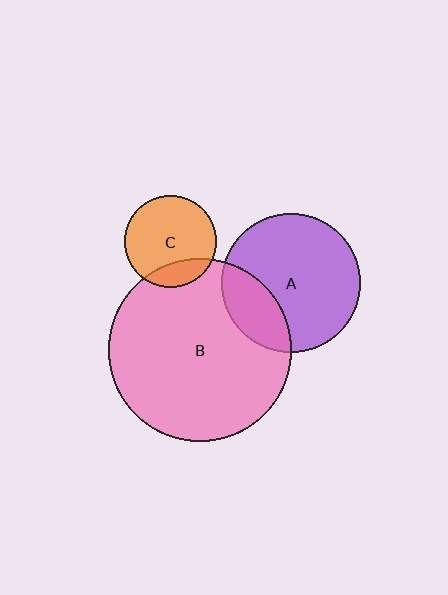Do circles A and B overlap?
Yes.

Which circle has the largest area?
Circle B (pink).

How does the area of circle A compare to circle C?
Approximately 2.3 times.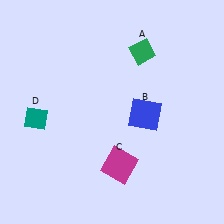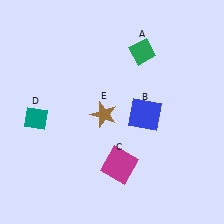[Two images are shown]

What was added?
A brown star (E) was added in Image 2.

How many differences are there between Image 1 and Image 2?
There is 1 difference between the two images.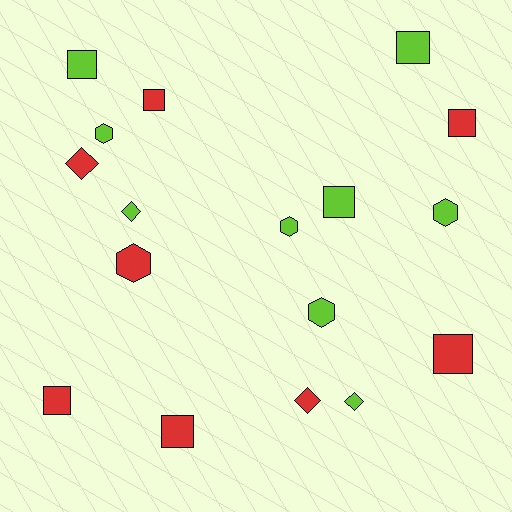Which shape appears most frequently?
Square, with 8 objects.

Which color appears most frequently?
Lime, with 9 objects.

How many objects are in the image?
There are 17 objects.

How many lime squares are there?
There are 3 lime squares.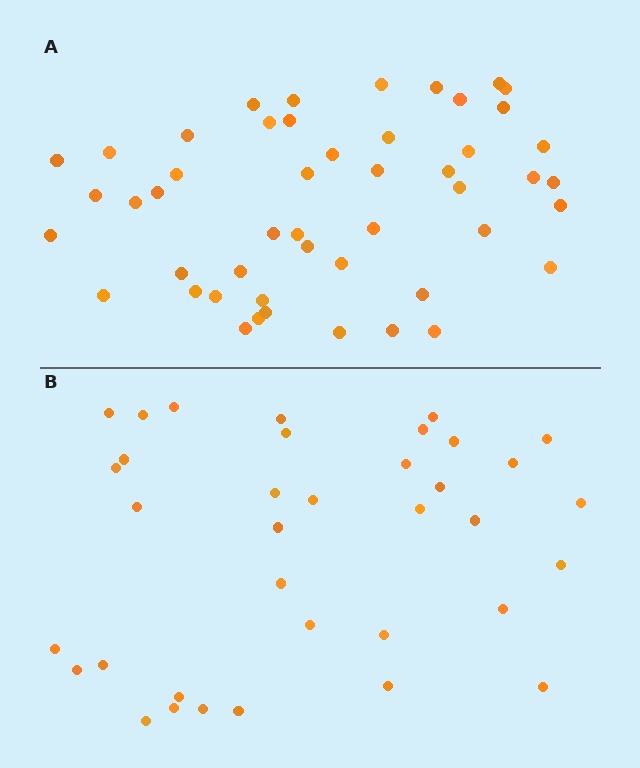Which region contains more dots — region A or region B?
Region A (the top region) has more dots.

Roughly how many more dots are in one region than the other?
Region A has approximately 15 more dots than region B.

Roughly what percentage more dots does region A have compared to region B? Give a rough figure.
About 35% more.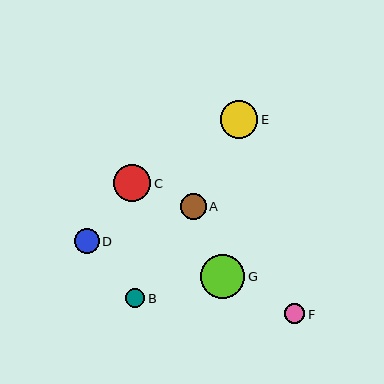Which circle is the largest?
Circle G is the largest with a size of approximately 45 pixels.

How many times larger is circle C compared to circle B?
Circle C is approximately 1.9 times the size of circle B.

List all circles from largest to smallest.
From largest to smallest: G, C, E, A, D, F, B.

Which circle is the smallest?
Circle B is the smallest with a size of approximately 19 pixels.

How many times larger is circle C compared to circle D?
Circle C is approximately 1.5 times the size of circle D.